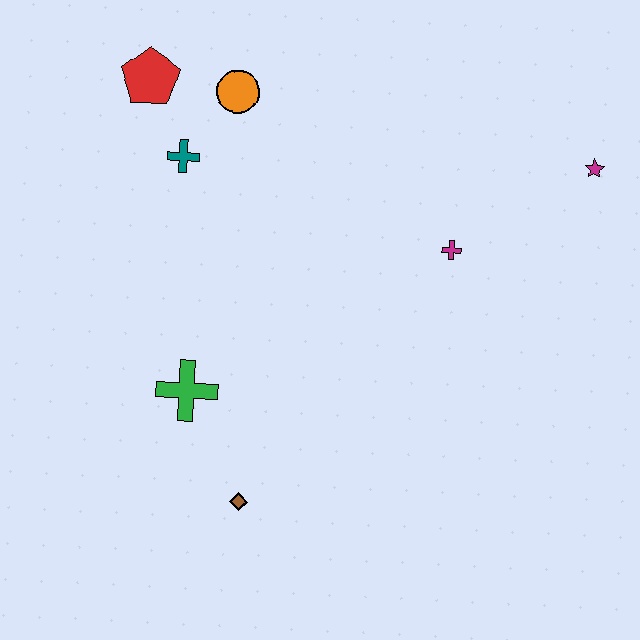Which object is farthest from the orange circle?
The brown diamond is farthest from the orange circle.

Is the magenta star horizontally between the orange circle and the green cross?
No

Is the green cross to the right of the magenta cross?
No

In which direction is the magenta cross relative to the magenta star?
The magenta cross is to the left of the magenta star.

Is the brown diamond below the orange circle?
Yes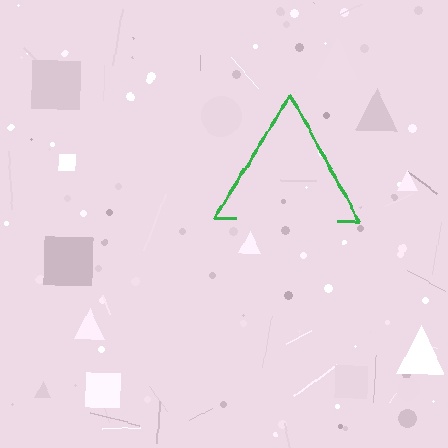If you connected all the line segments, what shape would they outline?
They would outline a triangle.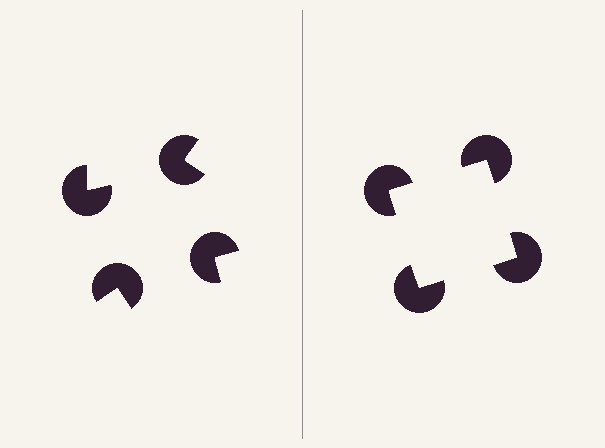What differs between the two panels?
The pac-man discs are positioned identically on both sides; only the wedge orientations differ. On the right they align to a square; on the left they are misaligned.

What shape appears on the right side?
An illusory square.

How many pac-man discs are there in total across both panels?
8 — 4 on each side.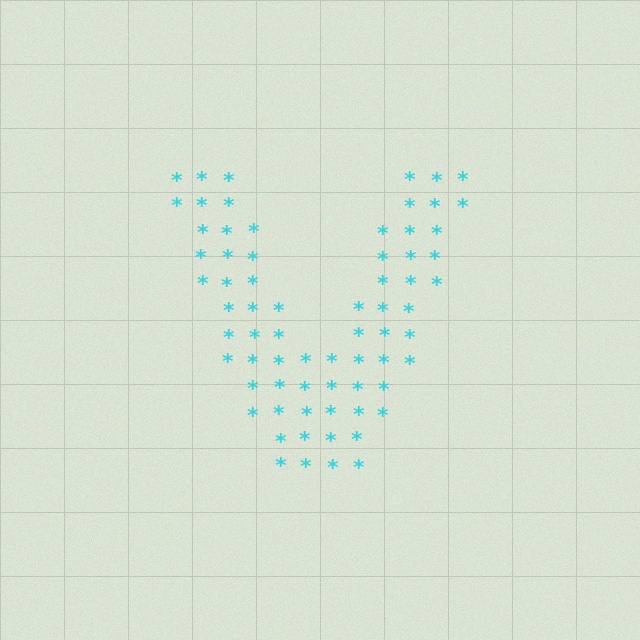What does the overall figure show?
The overall figure shows the letter V.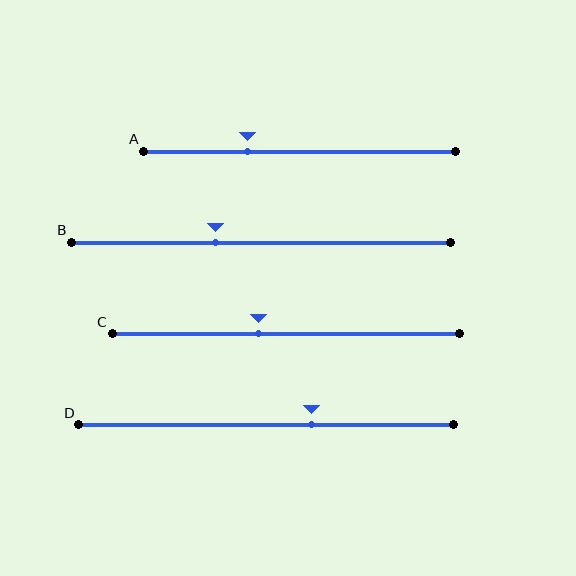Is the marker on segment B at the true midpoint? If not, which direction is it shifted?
No, the marker on segment B is shifted to the left by about 12% of the segment length.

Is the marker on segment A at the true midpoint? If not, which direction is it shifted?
No, the marker on segment A is shifted to the left by about 17% of the segment length.